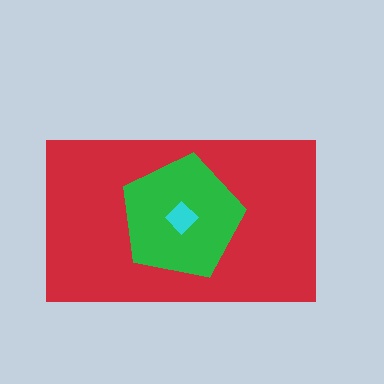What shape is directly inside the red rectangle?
The green pentagon.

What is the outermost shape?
The red rectangle.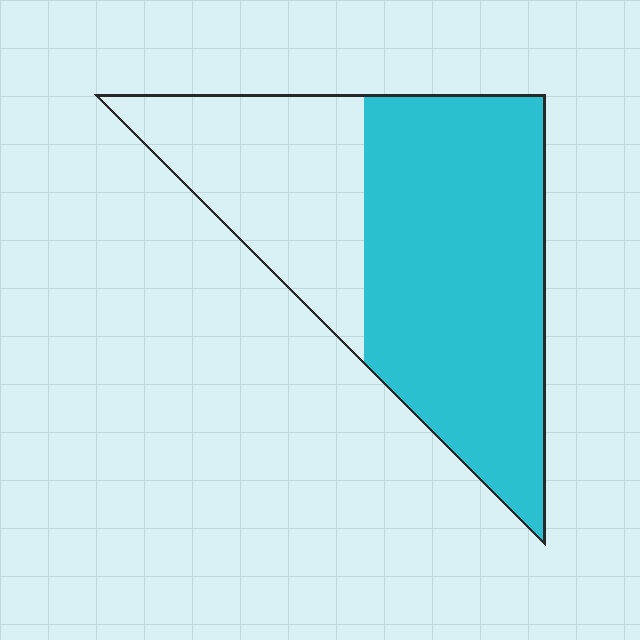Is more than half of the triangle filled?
Yes.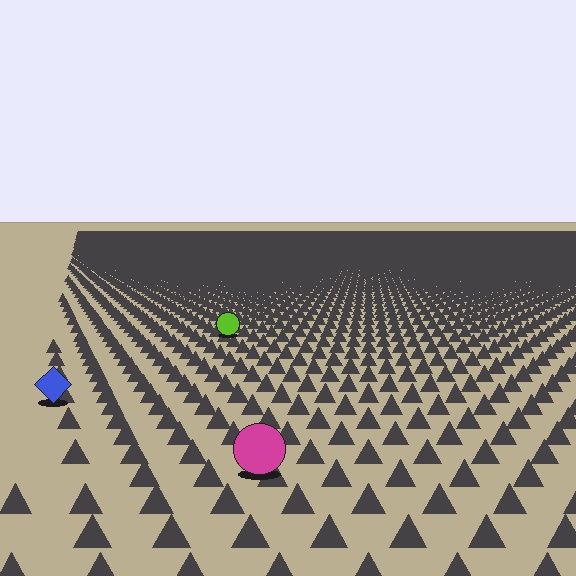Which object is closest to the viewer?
The magenta circle is closest. The texture marks near it are larger and more spread out.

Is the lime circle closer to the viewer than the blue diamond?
No. The blue diamond is closer — you can tell from the texture gradient: the ground texture is coarser near it.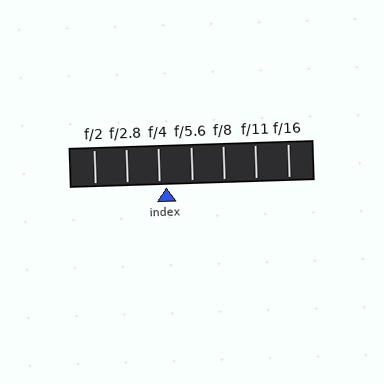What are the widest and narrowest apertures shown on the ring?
The widest aperture shown is f/2 and the narrowest is f/16.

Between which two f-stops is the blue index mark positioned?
The index mark is between f/4 and f/5.6.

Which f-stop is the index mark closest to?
The index mark is closest to f/4.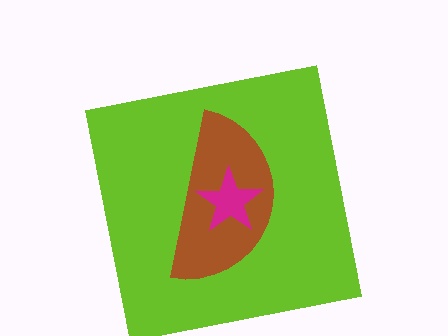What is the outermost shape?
The lime square.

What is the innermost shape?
The magenta star.